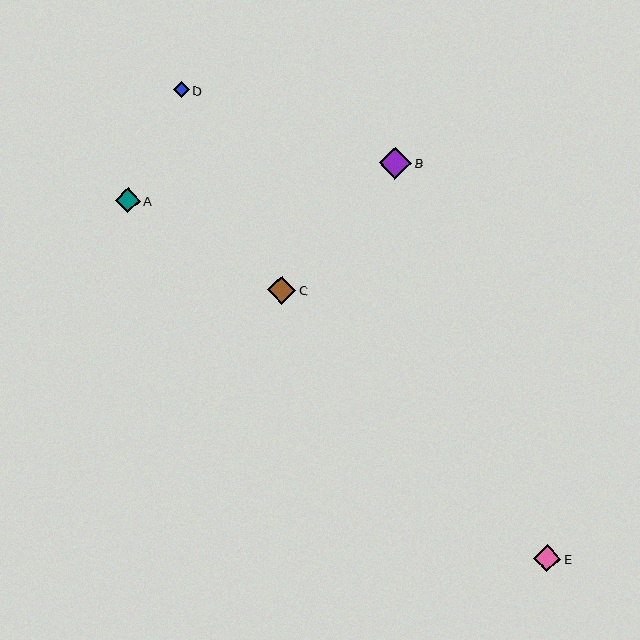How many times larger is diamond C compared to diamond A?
Diamond C is approximately 1.1 times the size of diamond A.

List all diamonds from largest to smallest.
From largest to smallest: B, C, E, A, D.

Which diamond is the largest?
Diamond B is the largest with a size of approximately 33 pixels.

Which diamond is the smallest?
Diamond D is the smallest with a size of approximately 16 pixels.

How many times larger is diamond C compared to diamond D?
Diamond C is approximately 1.8 times the size of diamond D.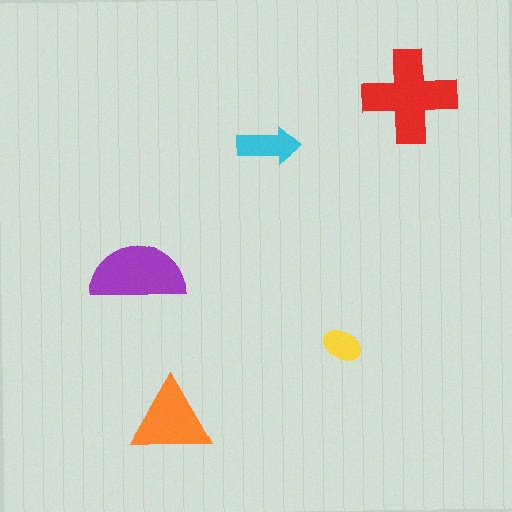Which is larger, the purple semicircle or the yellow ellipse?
The purple semicircle.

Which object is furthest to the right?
The red cross is rightmost.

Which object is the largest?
The red cross.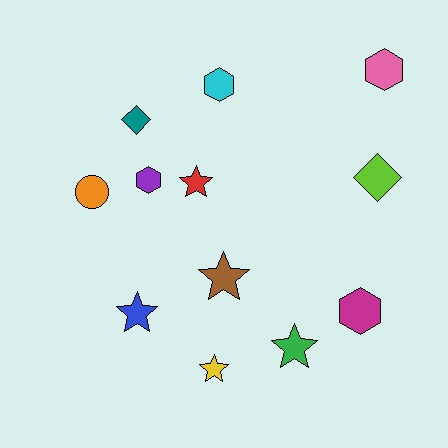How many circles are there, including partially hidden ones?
There is 1 circle.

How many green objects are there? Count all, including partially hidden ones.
There is 1 green object.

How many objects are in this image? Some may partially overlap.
There are 12 objects.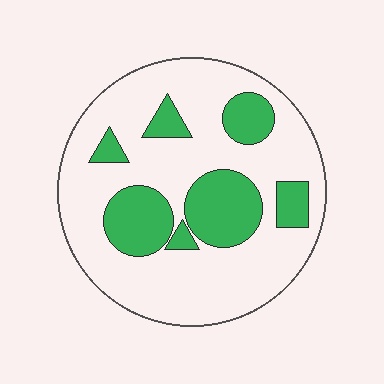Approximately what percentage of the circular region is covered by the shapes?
Approximately 25%.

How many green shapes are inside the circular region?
7.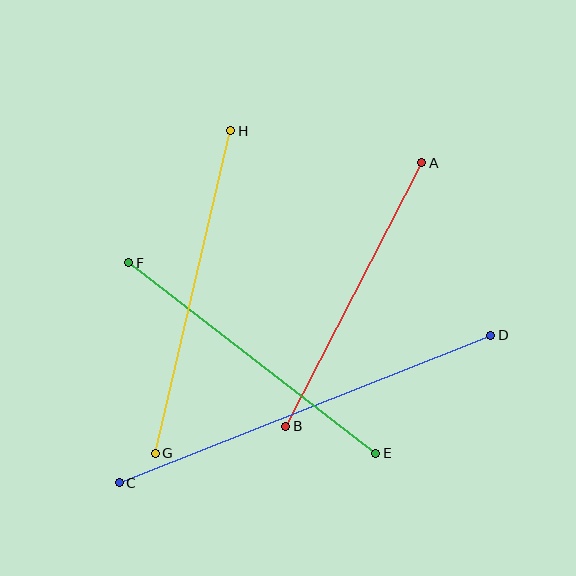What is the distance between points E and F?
The distance is approximately 312 pixels.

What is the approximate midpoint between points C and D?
The midpoint is at approximately (305, 409) pixels.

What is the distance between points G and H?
The distance is approximately 331 pixels.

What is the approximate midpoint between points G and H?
The midpoint is at approximately (193, 292) pixels.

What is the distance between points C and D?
The distance is approximately 399 pixels.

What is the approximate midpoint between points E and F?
The midpoint is at approximately (252, 358) pixels.